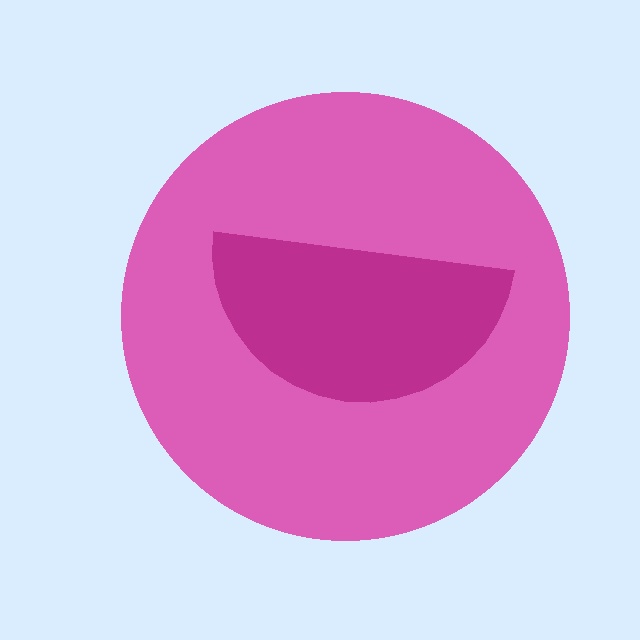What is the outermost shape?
The pink circle.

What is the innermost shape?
The magenta semicircle.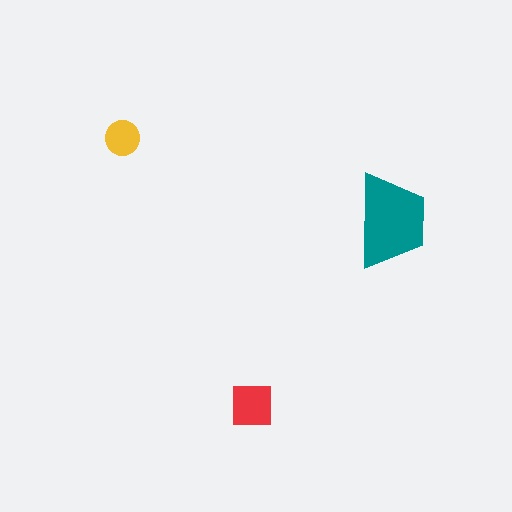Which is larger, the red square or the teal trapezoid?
The teal trapezoid.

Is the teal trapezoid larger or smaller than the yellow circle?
Larger.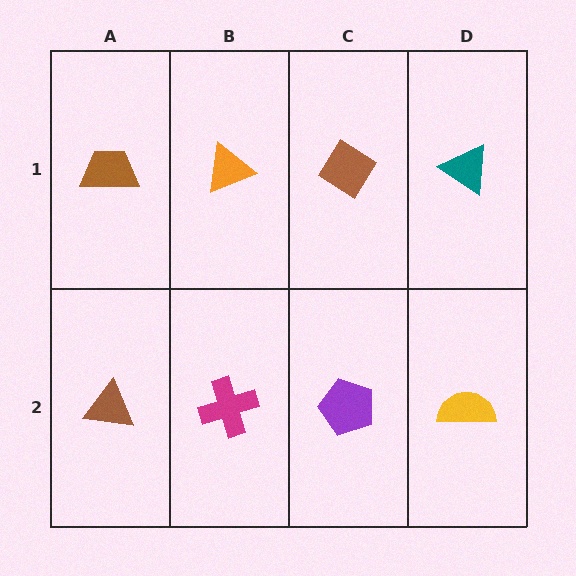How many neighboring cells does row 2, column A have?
2.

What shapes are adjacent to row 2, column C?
A brown diamond (row 1, column C), a magenta cross (row 2, column B), a yellow semicircle (row 2, column D).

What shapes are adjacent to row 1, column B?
A magenta cross (row 2, column B), a brown trapezoid (row 1, column A), a brown diamond (row 1, column C).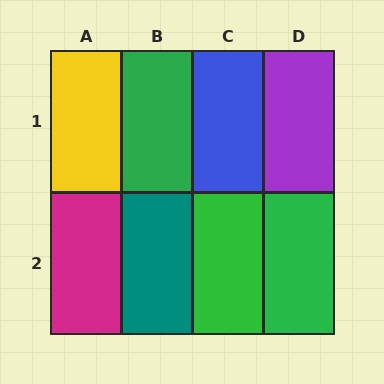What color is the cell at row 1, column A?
Yellow.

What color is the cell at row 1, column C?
Blue.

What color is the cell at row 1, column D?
Purple.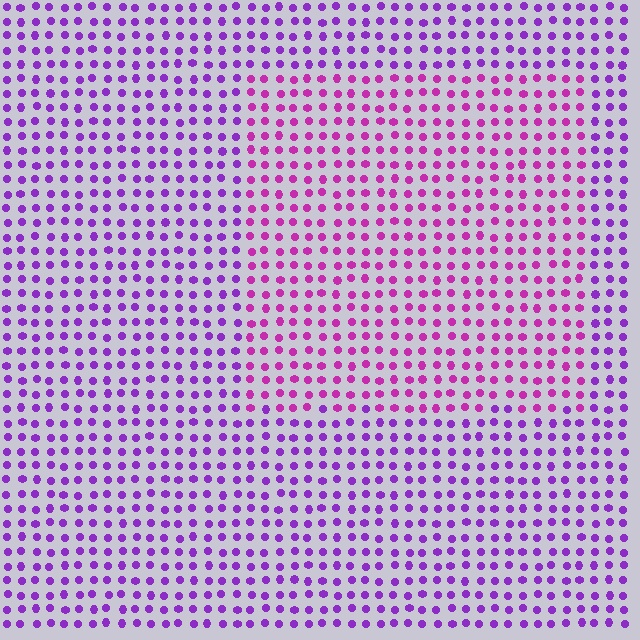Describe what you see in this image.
The image is filled with small purple elements in a uniform arrangement. A rectangle-shaped region is visible where the elements are tinted to a slightly different hue, forming a subtle color boundary.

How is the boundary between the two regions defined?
The boundary is defined purely by a slight shift in hue (about 31 degrees). Spacing, size, and orientation are identical on both sides.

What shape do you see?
I see a rectangle.